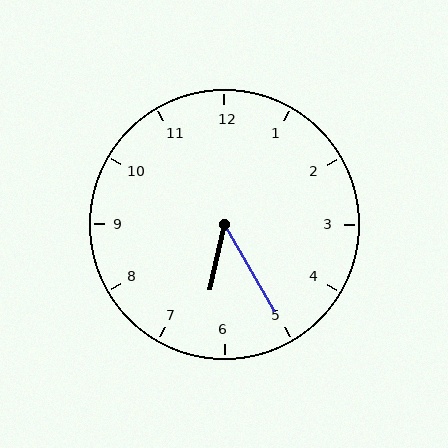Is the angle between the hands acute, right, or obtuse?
It is acute.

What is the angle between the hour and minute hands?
Approximately 42 degrees.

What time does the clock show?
6:25.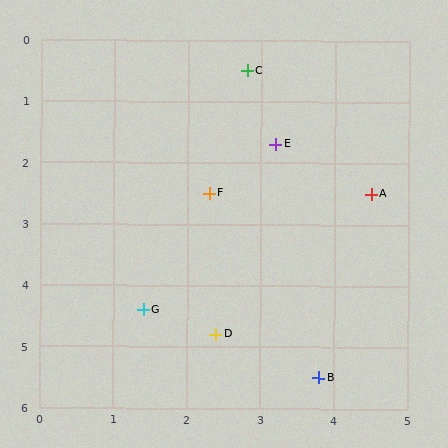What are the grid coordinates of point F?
Point F is at approximately (2.3, 2.5).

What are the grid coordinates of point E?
Point E is at approximately (3.2, 1.7).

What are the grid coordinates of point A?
Point A is at approximately (4.5, 2.5).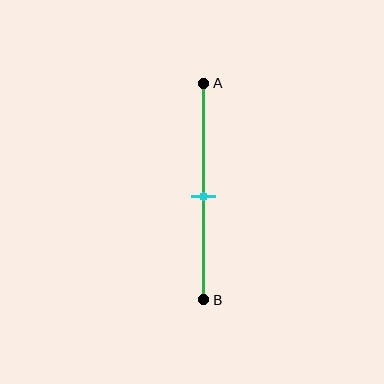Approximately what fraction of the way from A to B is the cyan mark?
The cyan mark is approximately 50% of the way from A to B.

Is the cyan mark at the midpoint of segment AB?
Yes, the mark is approximately at the midpoint.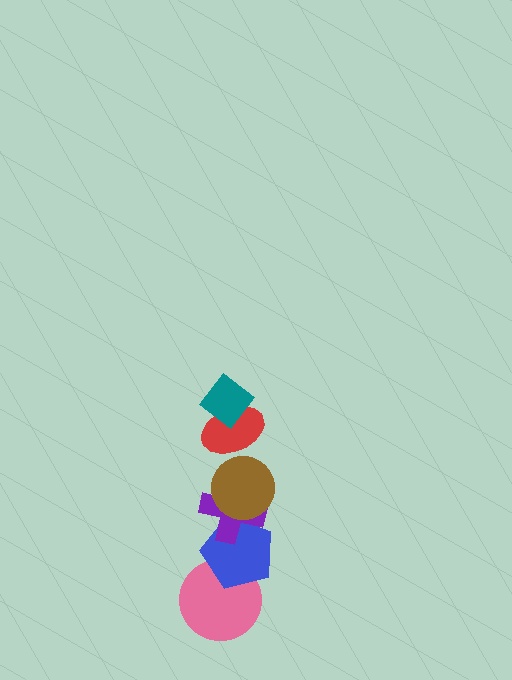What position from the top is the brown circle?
The brown circle is 3rd from the top.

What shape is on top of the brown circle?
The red ellipse is on top of the brown circle.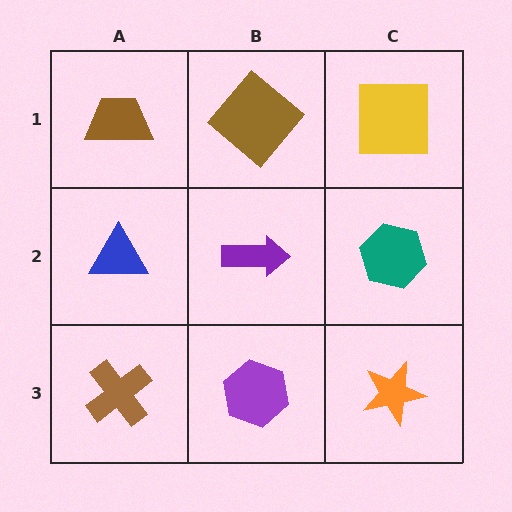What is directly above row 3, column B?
A purple arrow.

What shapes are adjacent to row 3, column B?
A purple arrow (row 2, column B), a brown cross (row 3, column A), an orange star (row 3, column C).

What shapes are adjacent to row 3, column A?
A blue triangle (row 2, column A), a purple hexagon (row 3, column B).